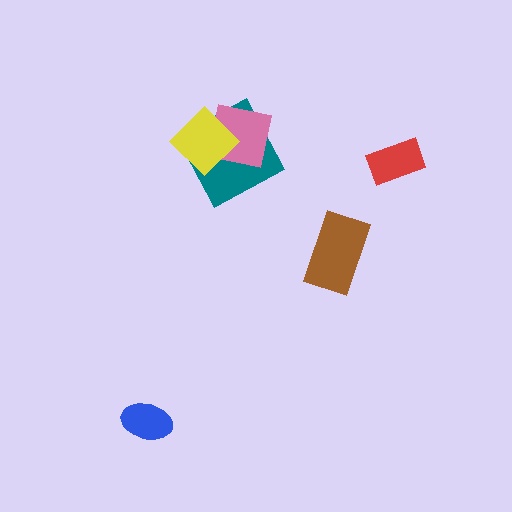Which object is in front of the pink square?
The yellow diamond is in front of the pink square.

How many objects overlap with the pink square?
2 objects overlap with the pink square.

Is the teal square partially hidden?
Yes, it is partially covered by another shape.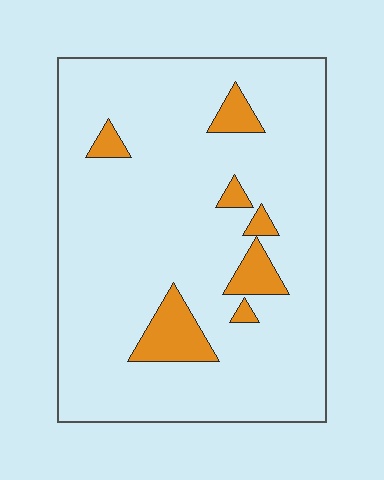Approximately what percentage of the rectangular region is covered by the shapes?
Approximately 10%.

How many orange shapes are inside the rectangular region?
7.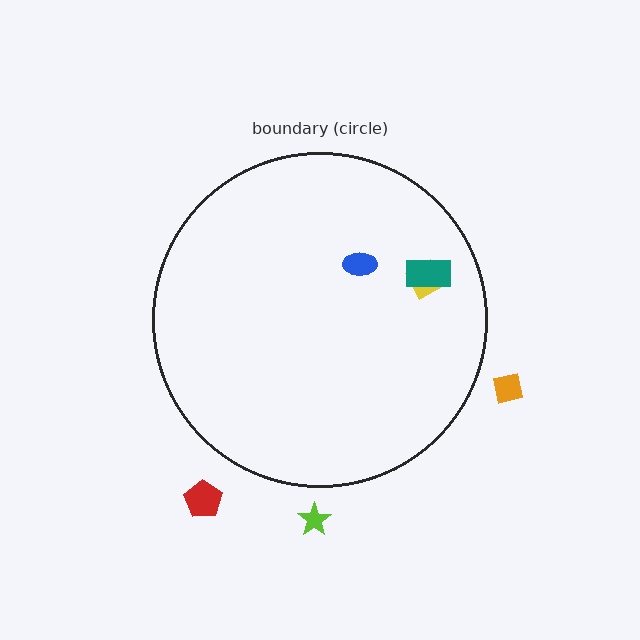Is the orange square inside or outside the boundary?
Outside.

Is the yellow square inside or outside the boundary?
Inside.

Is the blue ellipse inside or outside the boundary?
Inside.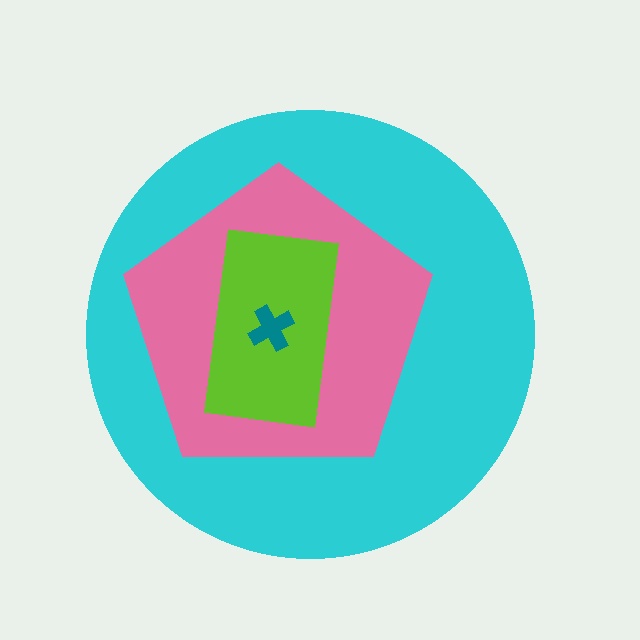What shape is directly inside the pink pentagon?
The lime rectangle.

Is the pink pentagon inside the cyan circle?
Yes.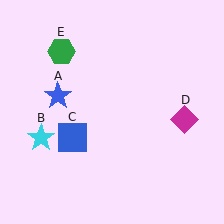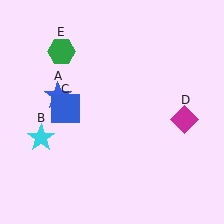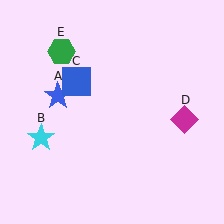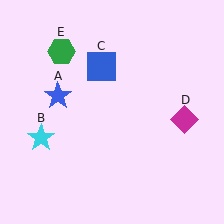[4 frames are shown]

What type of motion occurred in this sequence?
The blue square (object C) rotated clockwise around the center of the scene.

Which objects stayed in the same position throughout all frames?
Blue star (object A) and cyan star (object B) and magenta diamond (object D) and green hexagon (object E) remained stationary.